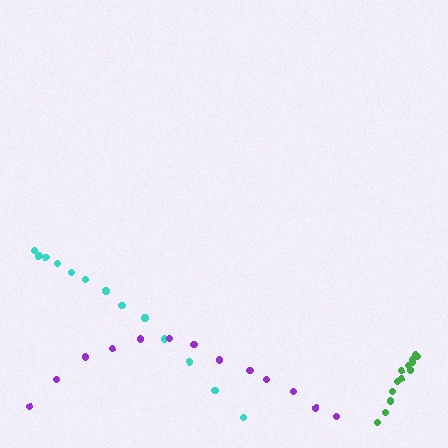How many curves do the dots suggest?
There are 3 distinct paths.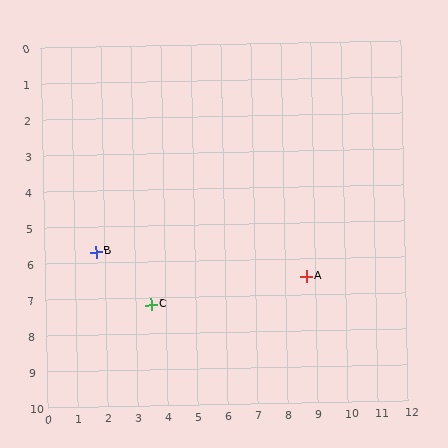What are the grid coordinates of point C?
Point C is at approximately (3.5, 7.2).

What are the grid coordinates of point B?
Point B is at approximately (1.7, 5.7).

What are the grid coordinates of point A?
Point A is at approximately (8.7, 6.5).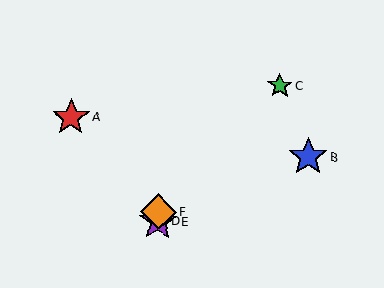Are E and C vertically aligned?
No, E is at x≈158 and C is at x≈280.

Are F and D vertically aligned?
Yes, both are at x≈158.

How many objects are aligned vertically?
3 objects (D, E, F) are aligned vertically.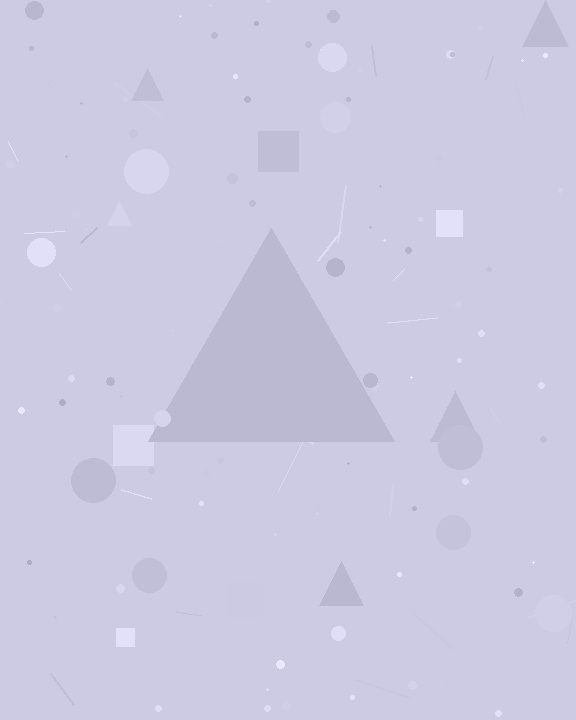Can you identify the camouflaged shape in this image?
The camouflaged shape is a triangle.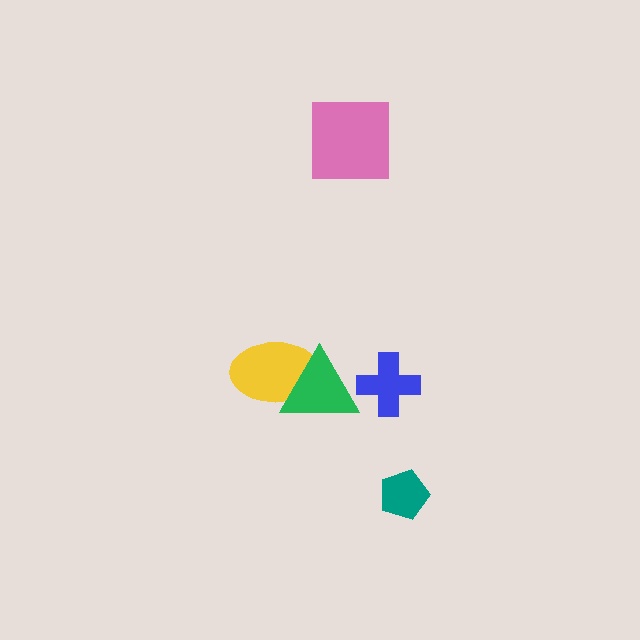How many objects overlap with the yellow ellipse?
1 object overlaps with the yellow ellipse.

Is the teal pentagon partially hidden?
No, no other shape covers it.